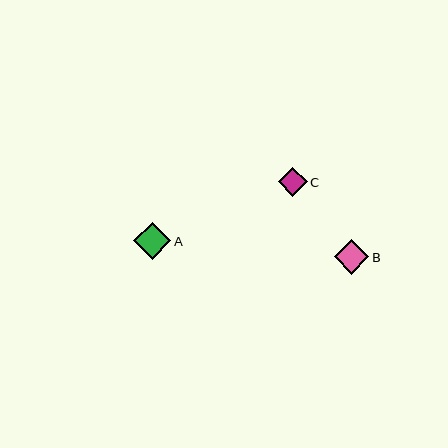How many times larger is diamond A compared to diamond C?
Diamond A is approximately 1.3 times the size of diamond C.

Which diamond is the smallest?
Diamond C is the smallest with a size of approximately 28 pixels.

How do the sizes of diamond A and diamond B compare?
Diamond A and diamond B are approximately the same size.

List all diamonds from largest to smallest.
From largest to smallest: A, B, C.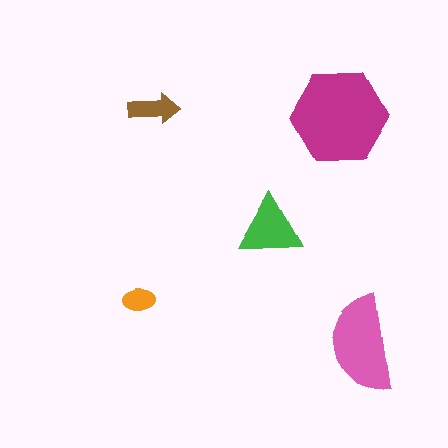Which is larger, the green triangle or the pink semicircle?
The pink semicircle.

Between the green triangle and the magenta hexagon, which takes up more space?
The magenta hexagon.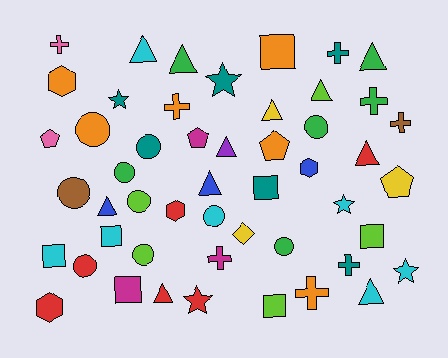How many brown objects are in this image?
There are 2 brown objects.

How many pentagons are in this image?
There are 4 pentagons.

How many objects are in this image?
There are 50 objects.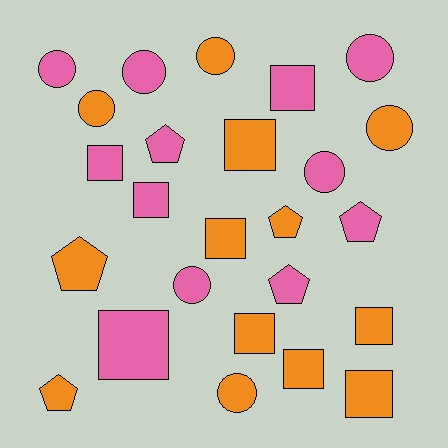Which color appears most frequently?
Orange, with 13 objects.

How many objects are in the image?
There are 25 objects.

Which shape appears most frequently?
Square, with 10 objects.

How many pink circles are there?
There are 5 pink circles.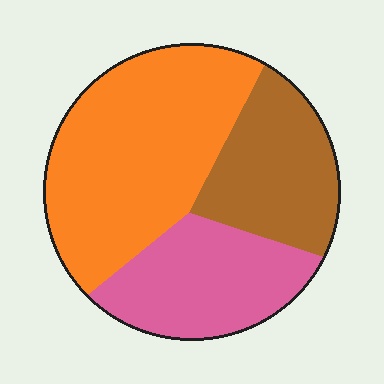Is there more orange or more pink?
Orange.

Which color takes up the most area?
Orange, at roughly 50%.